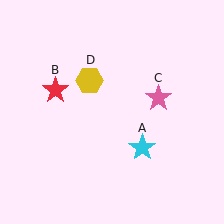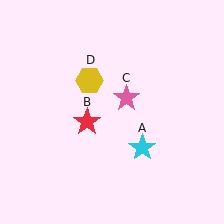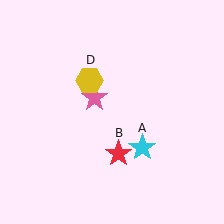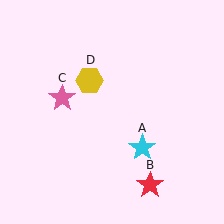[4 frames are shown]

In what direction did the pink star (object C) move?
The pink star (object C) moved left.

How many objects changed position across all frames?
2 objects changed position: red star (object B), pink star (object C).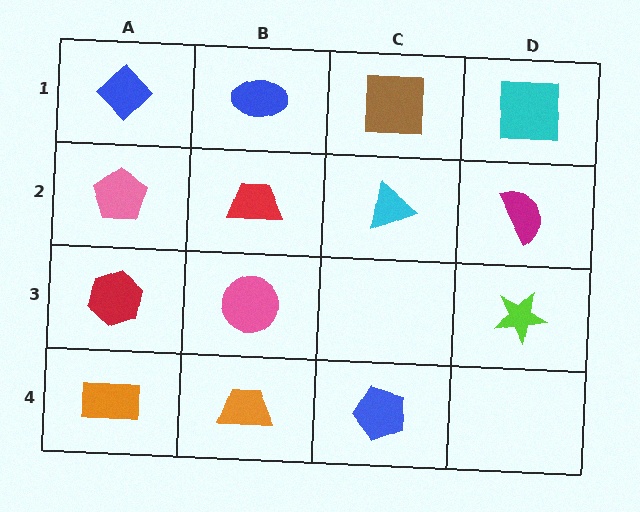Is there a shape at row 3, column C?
No, that cell is empty.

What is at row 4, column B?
An orange trapezoid.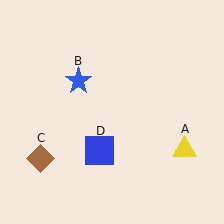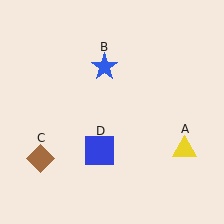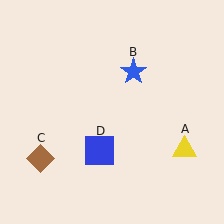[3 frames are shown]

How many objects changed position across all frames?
1 object changed position: blue star (object B).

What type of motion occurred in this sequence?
The blue star (object B) rotated clockwise around the center of the scene.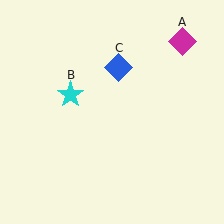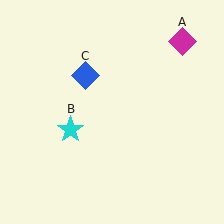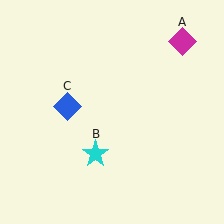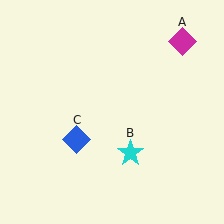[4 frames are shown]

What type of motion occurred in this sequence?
The cyan star (object B), blue diamond (object C) rotated counterclockwise around the center of the scene.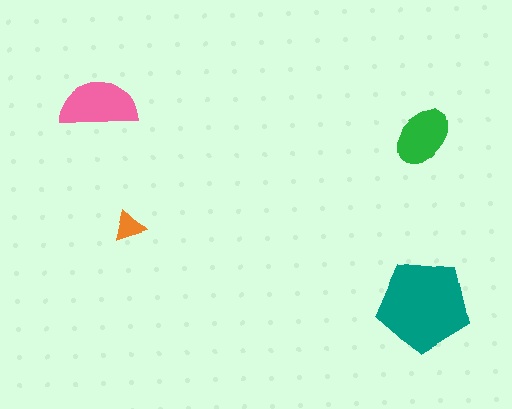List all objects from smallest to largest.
The orange triangle, the green ellipse, the pink semicircle, the teal pentagon.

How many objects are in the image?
There are 4 objects in the image.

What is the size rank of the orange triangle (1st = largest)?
4th.